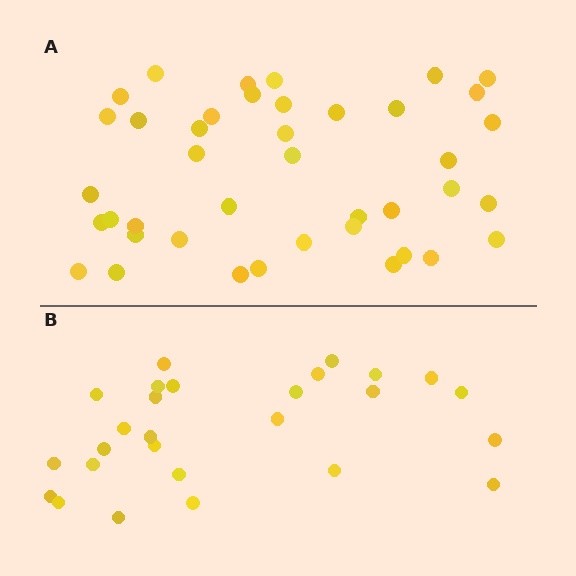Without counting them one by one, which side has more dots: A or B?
Region A (the top region) has more dots.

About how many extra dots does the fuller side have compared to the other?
Region A has approximately 15 more dots than region B.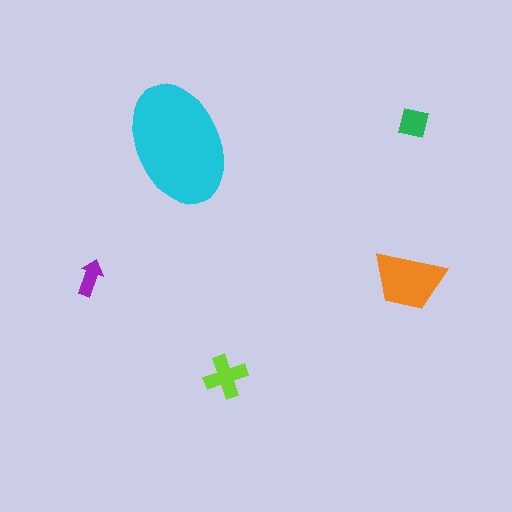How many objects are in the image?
There are 5 objects in the image.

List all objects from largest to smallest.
The cyan ellipse, the orange trapezoid, the lime cross, the green square, the purple arrow.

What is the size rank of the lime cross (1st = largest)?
3rd.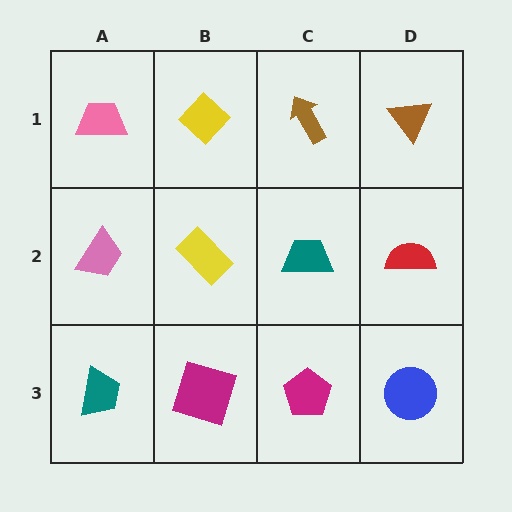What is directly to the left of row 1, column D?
A brown arrow.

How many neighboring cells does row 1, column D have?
2.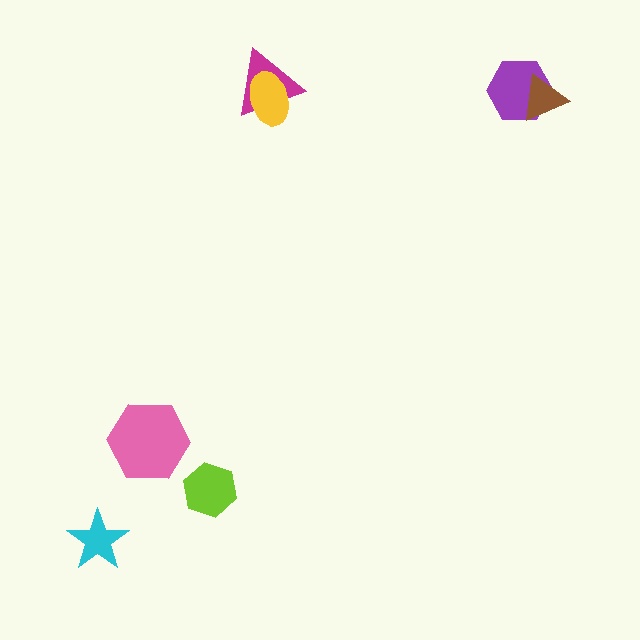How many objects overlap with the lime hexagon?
0 objects overlap with the lime hexagon.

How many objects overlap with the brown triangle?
1 object overlaps with the brown triangle.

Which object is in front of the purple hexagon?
The brown triangle is in front of the purple hexagon.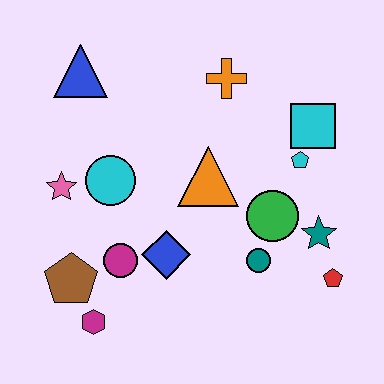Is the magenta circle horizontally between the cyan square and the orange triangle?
No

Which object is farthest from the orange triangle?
The magenta hexagon is farthest from the orange triangle.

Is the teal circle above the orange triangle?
No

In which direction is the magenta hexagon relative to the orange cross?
The magenta hexagon is below the orange cross.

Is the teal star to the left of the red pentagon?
Yes